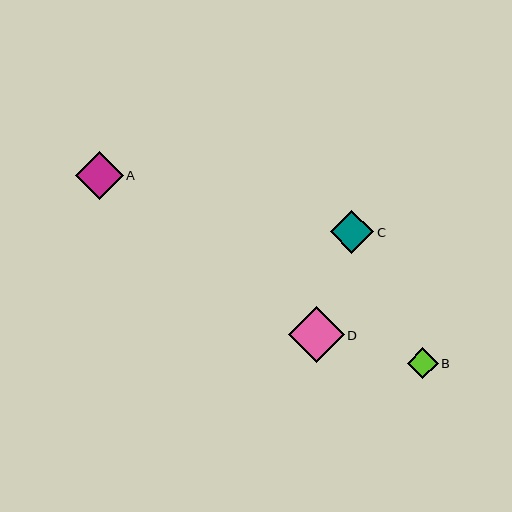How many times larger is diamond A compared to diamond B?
Diamond A is approximately 1.5 times the size of diamond B.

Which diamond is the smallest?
Diamond B is the smallest with a size of approximately 31 pixels.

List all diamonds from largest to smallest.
From largest to smallest: D, A, C, B.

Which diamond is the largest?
Diamond D is the largest with a size of approximately 56 pixels.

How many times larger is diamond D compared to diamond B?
Diamond D is approximately 1.8 times the size of diamond B.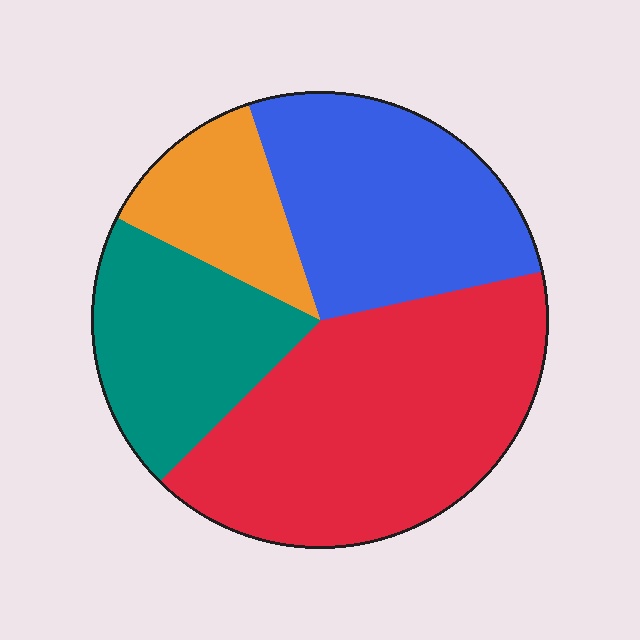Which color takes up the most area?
Red, at roughly 40%.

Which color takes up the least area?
Orange, at roughly 15%.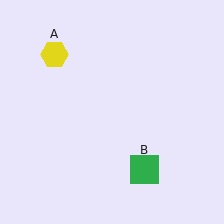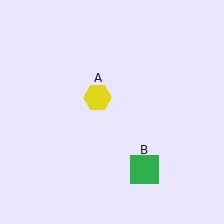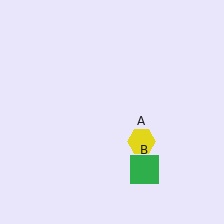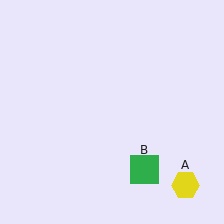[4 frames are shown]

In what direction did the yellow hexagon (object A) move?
The yellow hexagon (object A) moved down and to the right.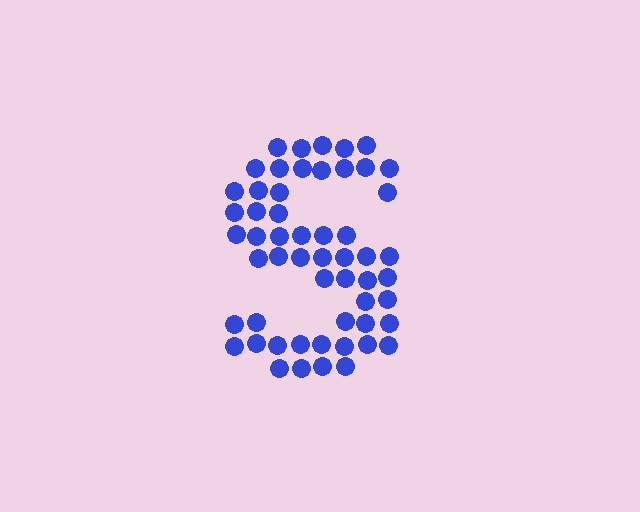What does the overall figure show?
The overall figure shows the letter S.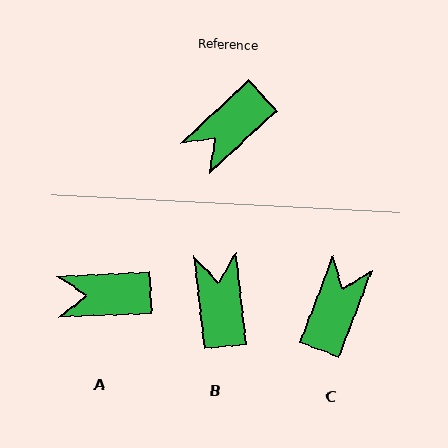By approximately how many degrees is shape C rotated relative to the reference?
Approximately 153 degrees clockwise.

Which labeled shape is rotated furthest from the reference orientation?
C, about 153 degrees away.